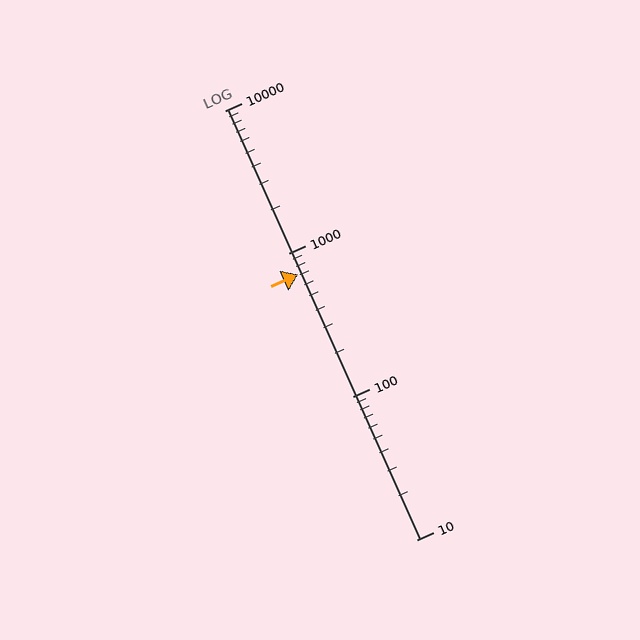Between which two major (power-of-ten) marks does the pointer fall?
The pointer is between 100 and 1000.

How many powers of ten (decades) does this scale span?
The scale spans 3 decades, from 10 to 10000.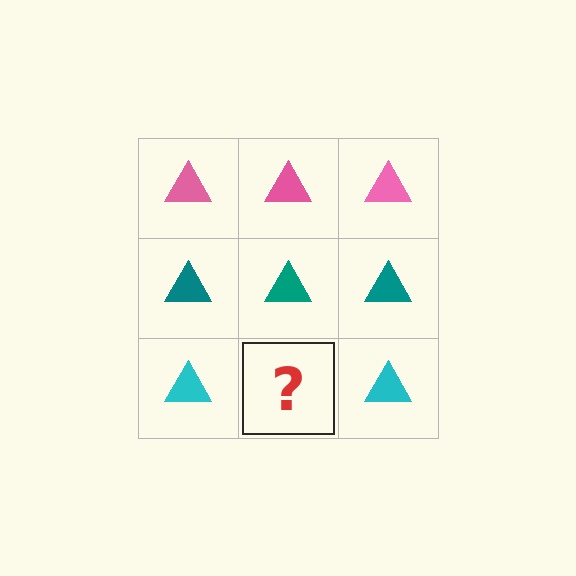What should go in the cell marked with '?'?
The missing cell should contain a cyan triangle.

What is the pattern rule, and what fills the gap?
The rule is that each row has a consistent color. The gap should be filled with a cyan triangle.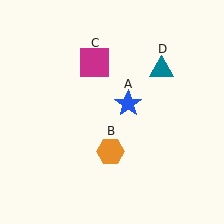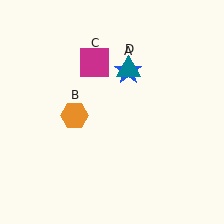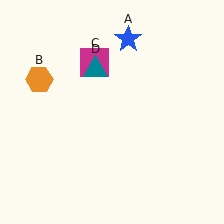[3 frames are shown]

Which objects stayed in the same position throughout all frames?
Magenta square (object C) remained stationary.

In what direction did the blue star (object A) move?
The blue star (object A) moved up.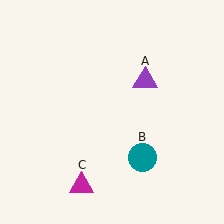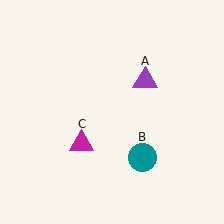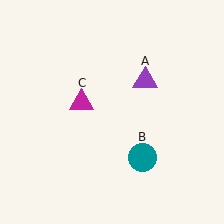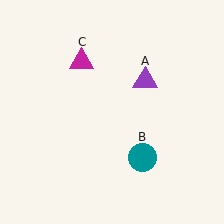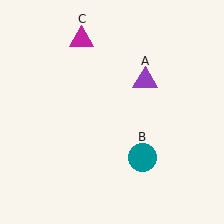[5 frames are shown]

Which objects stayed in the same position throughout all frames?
Purple triangle (object A) and teal circle (object B) remained stationary.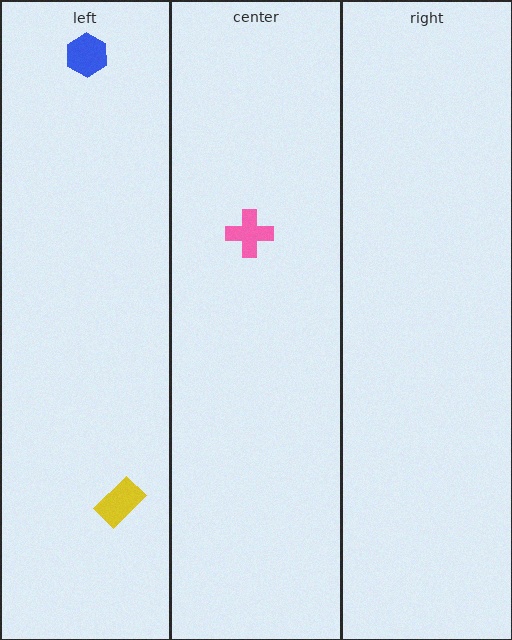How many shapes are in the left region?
2.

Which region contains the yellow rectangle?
The left region.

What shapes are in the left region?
The yellow rectangle, the blue hexagon.